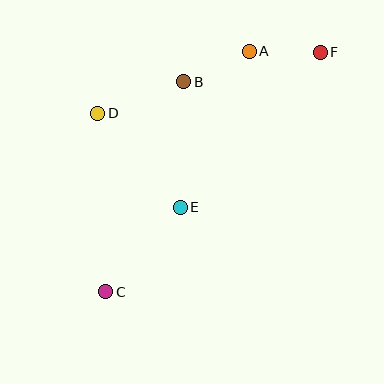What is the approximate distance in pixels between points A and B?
The distance between A and B is approximately 72 pixels.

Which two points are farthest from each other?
Points C and F are farthest from each other.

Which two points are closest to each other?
Points A and F are closest to each other.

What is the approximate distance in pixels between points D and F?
The distance between D and F is approximately 231 pixels.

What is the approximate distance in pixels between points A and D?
The distance between A and D is approximately 164 pixels.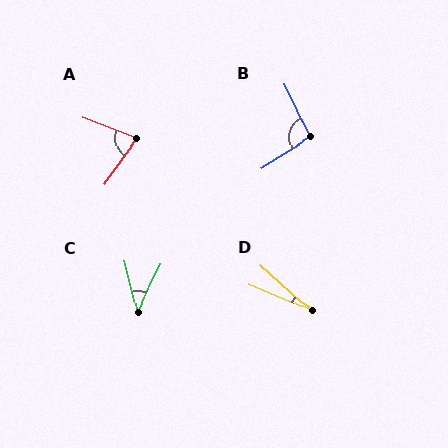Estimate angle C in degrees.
Approximately 40 degrees.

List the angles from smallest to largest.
D (20°), C (40°), A (76°), B (97°).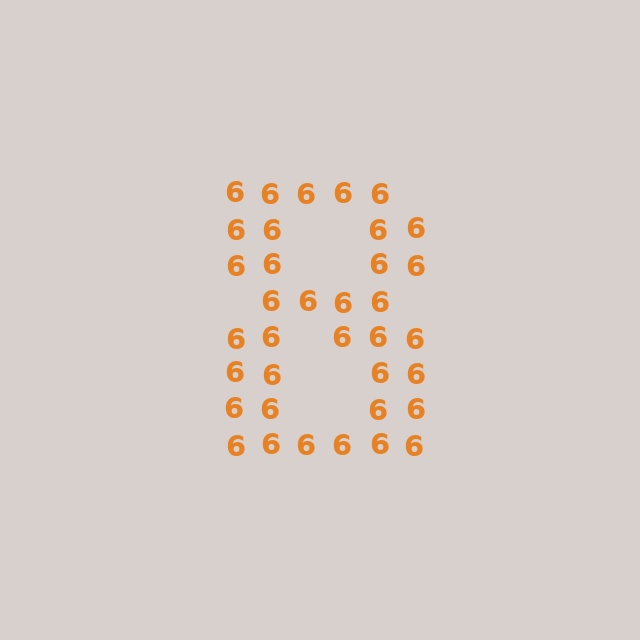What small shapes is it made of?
It is made of small digit 6's.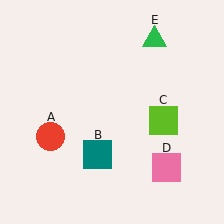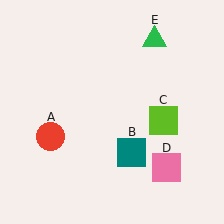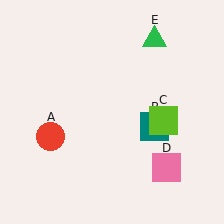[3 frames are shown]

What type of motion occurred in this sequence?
The teal square (object B) rotated counterclockwise around the center of the scene.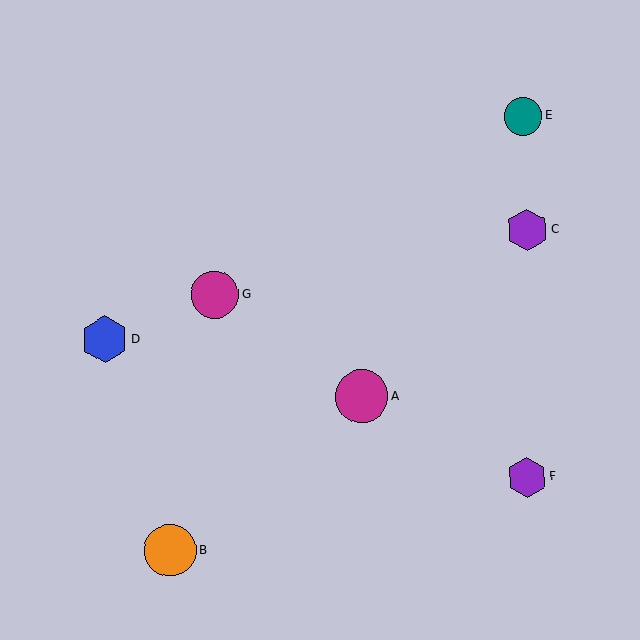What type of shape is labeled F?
Shape F is a purple hexagon.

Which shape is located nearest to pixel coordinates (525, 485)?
The purple hexagon (labeled F) at (527, 477) is nearest to that location.